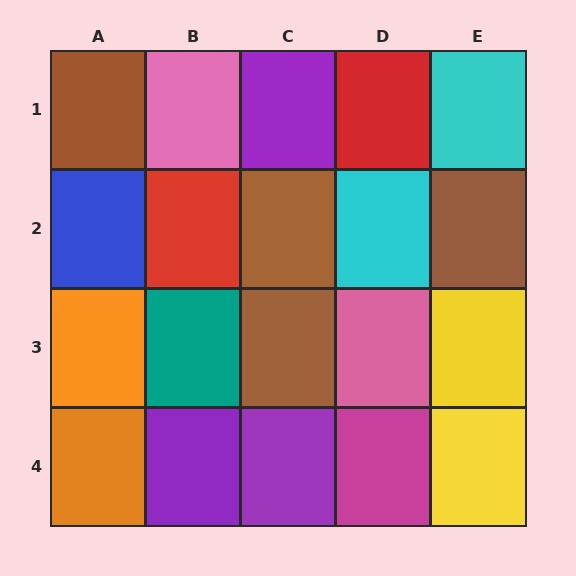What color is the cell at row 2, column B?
Red.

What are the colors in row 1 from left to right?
Brown, pink, purple, red, cyan.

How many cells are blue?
1 cell is blue.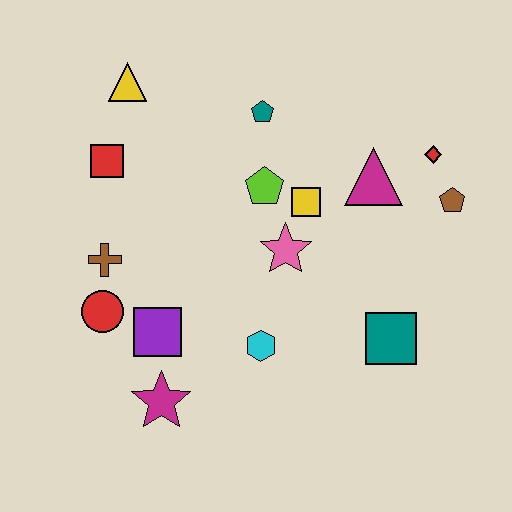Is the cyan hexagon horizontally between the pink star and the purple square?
Yes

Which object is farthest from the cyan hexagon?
The yellow triangle is farthest from the cyan hexagon.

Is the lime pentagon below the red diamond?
Yes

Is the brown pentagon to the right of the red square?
Yes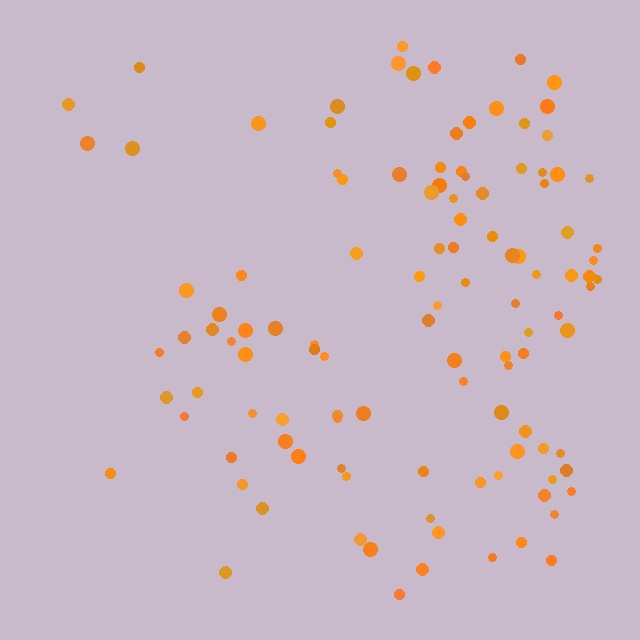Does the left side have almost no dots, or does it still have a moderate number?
Still a moderate number, just noticeably fewer than the right.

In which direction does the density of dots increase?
From left to right, with the right side densest.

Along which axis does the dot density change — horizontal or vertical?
Horizontal.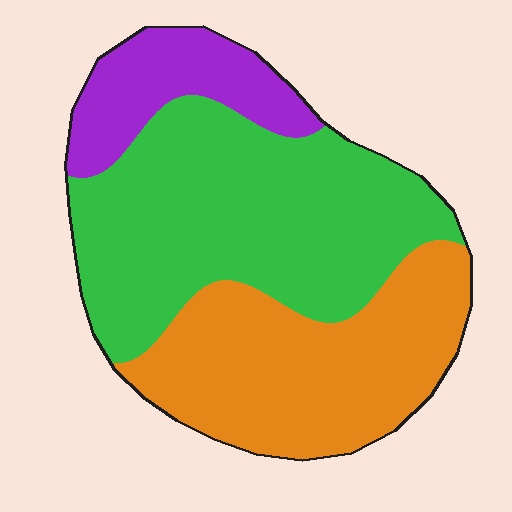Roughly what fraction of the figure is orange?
Orange takes up about three eighths (3/8) of the figure.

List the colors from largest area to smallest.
From largest to smallest: green, orange, purple.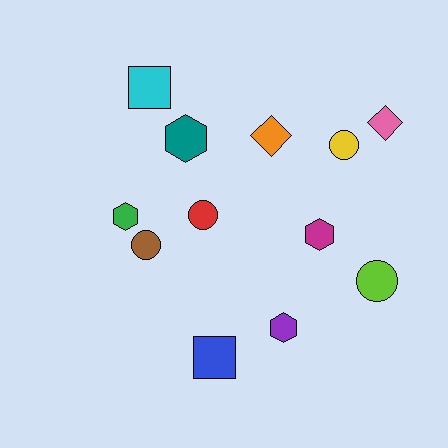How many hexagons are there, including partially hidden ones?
There are 4 hexagons.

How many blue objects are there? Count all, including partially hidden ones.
There is 1 blue object.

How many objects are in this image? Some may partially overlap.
There are 12 objects.